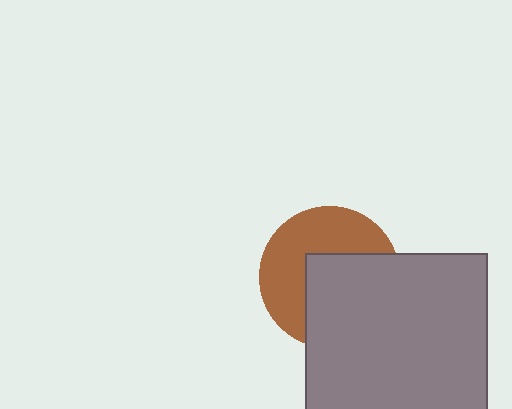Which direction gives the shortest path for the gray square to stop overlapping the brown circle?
Moving toward the lower-right gives the shortest separation.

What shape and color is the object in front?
The object in front is a gray square.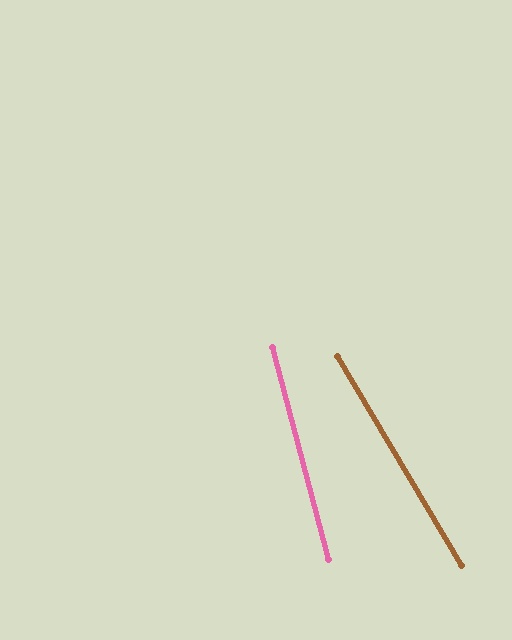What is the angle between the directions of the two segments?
Approximately 16 degrees.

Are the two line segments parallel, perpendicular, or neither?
Neither parallel nor perpendicular — they differ by about 16°.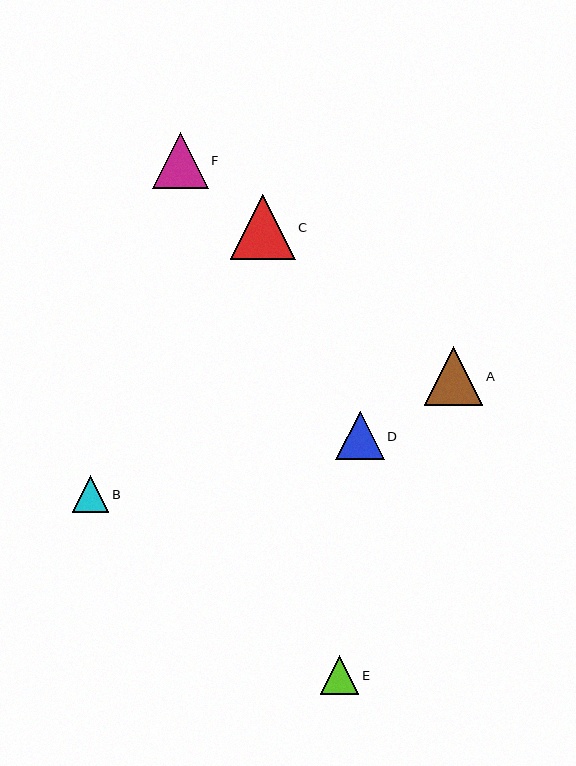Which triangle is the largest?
Triangle C is the largest with a size of approximately 65 pixels.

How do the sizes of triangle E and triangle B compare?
Triangle E and triangle B are approximately the same size.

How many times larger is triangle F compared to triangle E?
Triangle F is approximately 1.4 times the size of triangle E.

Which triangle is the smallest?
Triangle B is the smallest with a size of approximately 36 pixels.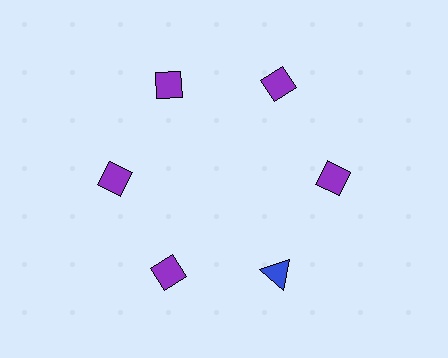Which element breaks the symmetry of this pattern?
The blue triangle at roughly the 5 o'clock position breaks the symmetry. All other shapes are purple diamonds.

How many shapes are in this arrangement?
There are 6 shapes arranged in a ring pattern.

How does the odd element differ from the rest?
It differs in both color (blue instead of purple) and shape (triangle instead of diamond).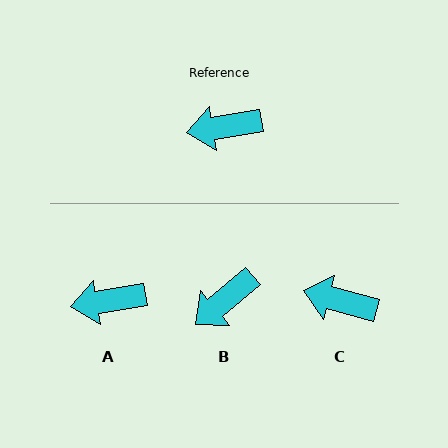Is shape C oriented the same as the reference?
No, it is off by about 25 degrees.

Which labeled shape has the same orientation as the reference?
A.